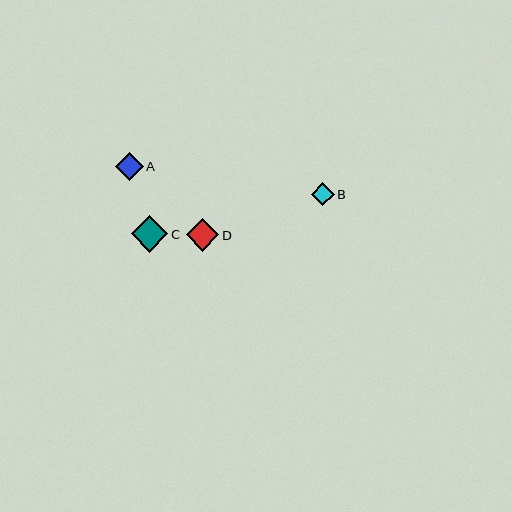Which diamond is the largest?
Diamond C is the largest with a size of approximately 37 pixels.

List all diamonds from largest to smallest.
From largest to smallest: C, D, A, B.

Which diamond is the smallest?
Diamond B is the smallest with a size of approximately 23 pixels.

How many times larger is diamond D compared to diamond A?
Diamond D is approximately 1.2 times the size of diamond A.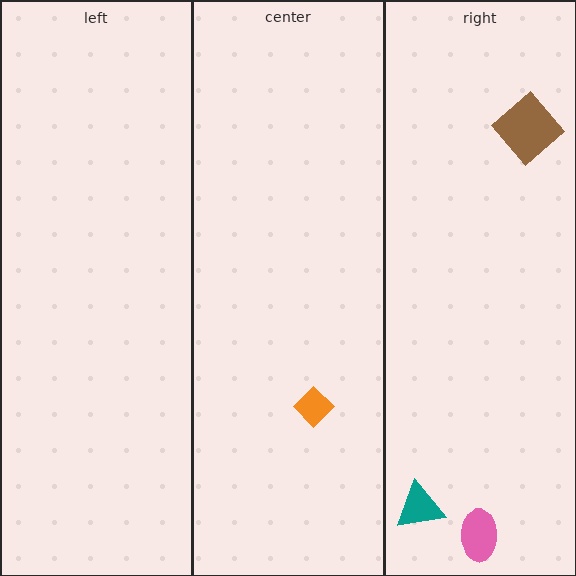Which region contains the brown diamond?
The right region.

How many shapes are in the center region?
1.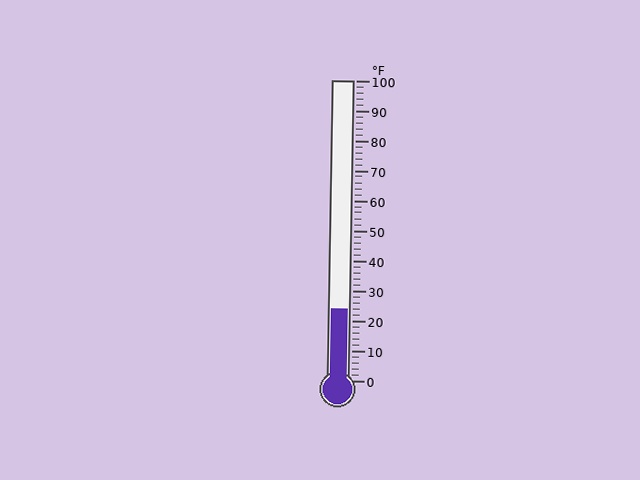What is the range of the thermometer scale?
The thermometer scale ranges from 0°F to 100°F.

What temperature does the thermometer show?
The thermometer shows approximately 24°F.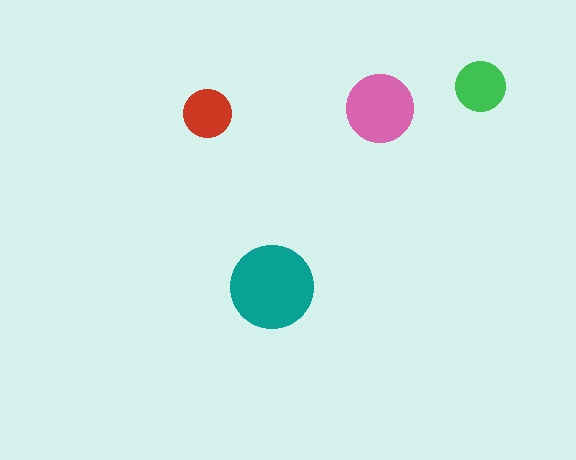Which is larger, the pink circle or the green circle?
The pink one.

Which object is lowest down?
The teal circle is bottommost.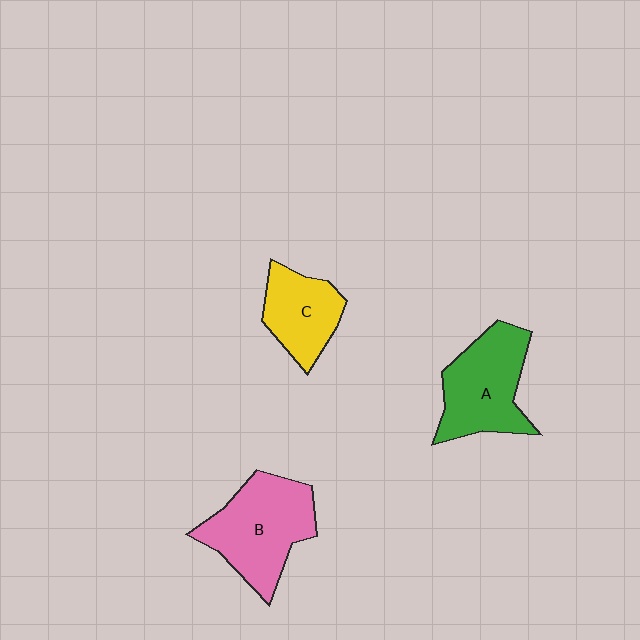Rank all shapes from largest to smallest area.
From largest to smallest: B (pink), A (green), C (yellow).